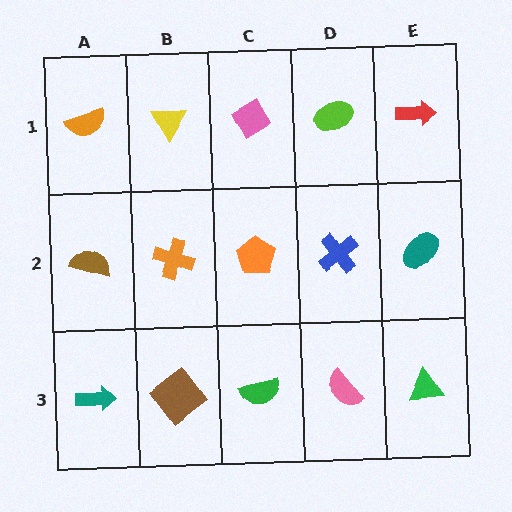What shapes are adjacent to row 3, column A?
A brown semicircle (row 2, column A), a brown diamond (row 3, column B).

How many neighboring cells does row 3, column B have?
3.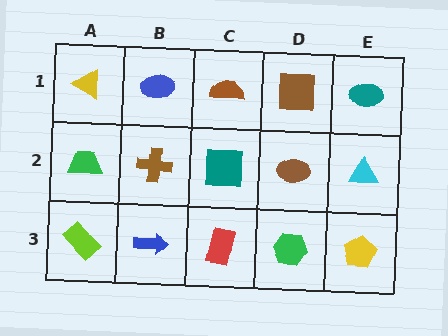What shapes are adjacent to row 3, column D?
A brown ellipse (row 2, column D), a red rectangle (row 3, column C), a yellow pentagon (row 3, column E).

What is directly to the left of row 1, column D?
A brown semicircle.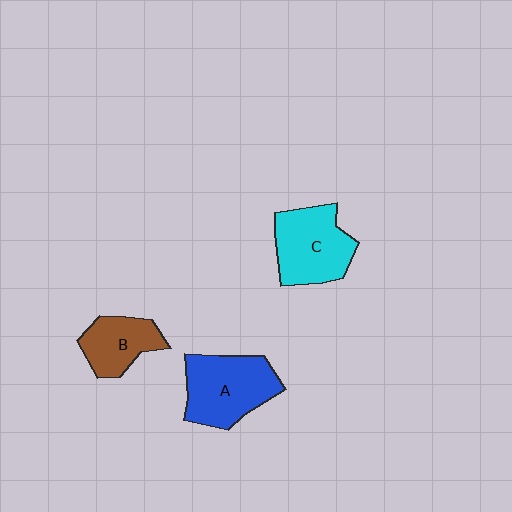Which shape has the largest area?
Shape A (blue).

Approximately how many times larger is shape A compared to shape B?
Approximately 1.5 times.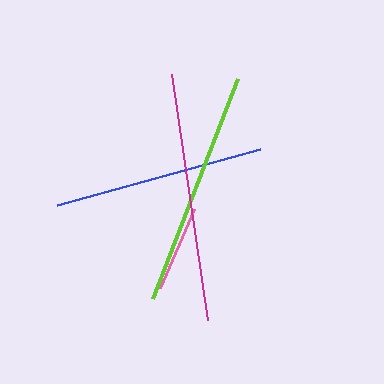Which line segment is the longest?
The magenta line is the longest at approximately 249 pixels.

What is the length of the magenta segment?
The magenta segment is approximately 249 pixels long.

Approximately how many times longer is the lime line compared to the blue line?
The lime line is approximately 1.1 times the length of the blue line.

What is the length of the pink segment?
The pink segment is approximately 87 pixels long.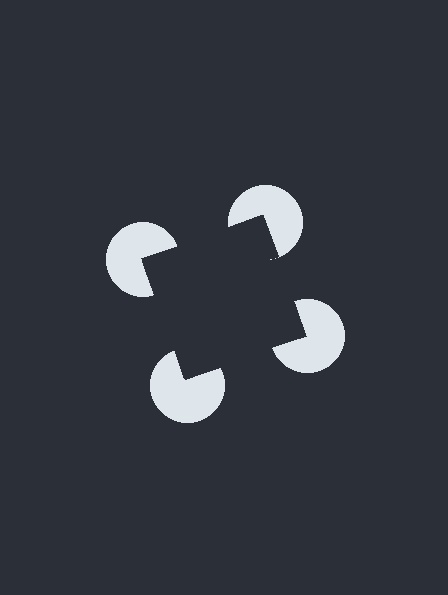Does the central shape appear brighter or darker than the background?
It typically appears slightly darker than the background, even though no actual brightness change is drawn.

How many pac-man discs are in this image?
There are 4 — one at each vertex of the illusory square.